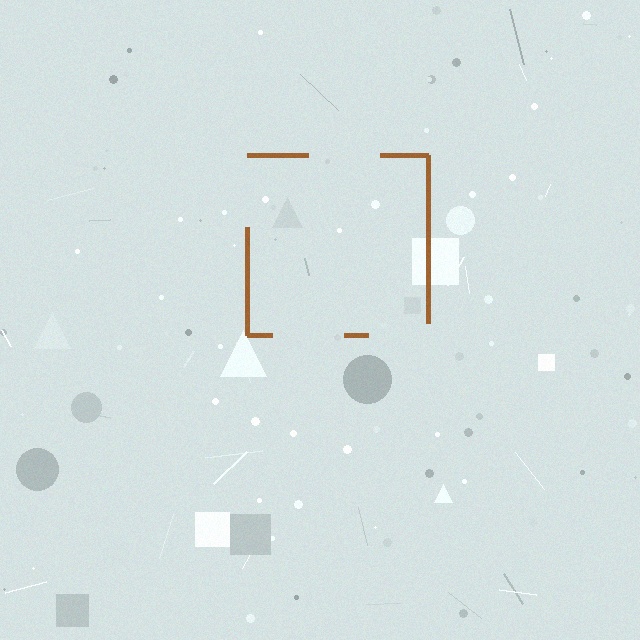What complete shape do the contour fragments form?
The contour fragments form a square.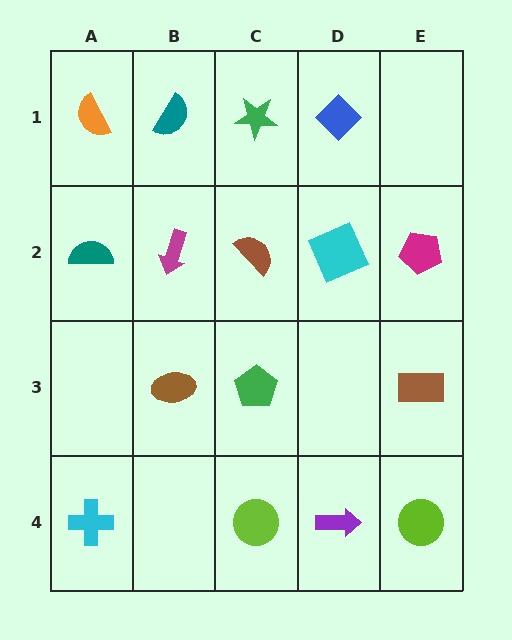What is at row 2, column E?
A magenta pentagon.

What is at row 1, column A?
An orange semicircle.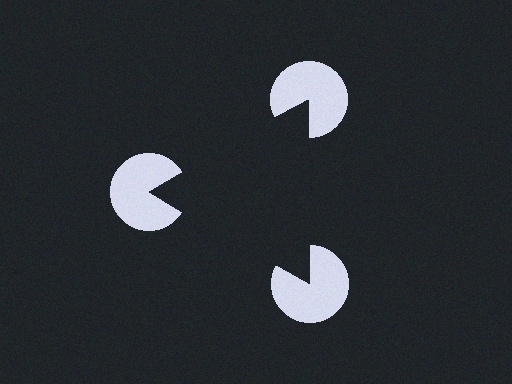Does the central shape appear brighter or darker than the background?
It typically appears slightly darker than the background, even though no actual brightness change is drawn.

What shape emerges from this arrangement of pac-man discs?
An illusory triangle — its edges are inferred from the aligned wedge cuts in the pac-man discs, not physically drawn.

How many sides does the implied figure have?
3 sides.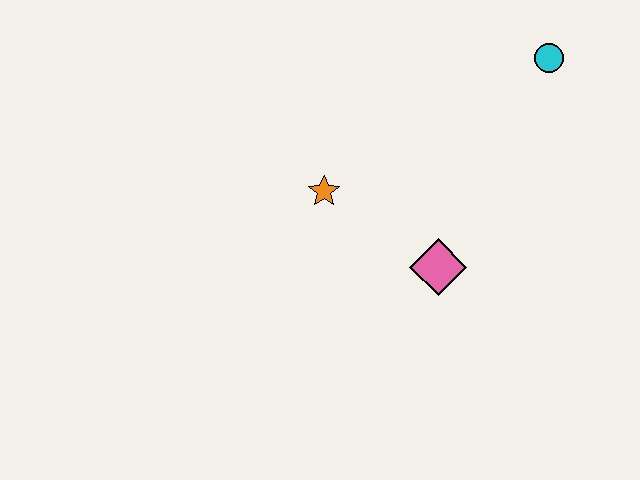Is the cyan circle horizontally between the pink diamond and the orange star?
No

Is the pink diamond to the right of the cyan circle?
No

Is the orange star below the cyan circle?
Yes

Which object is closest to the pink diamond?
The orange star is closest to the pink diamond.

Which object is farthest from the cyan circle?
The orange star is farthest from the cyan circle.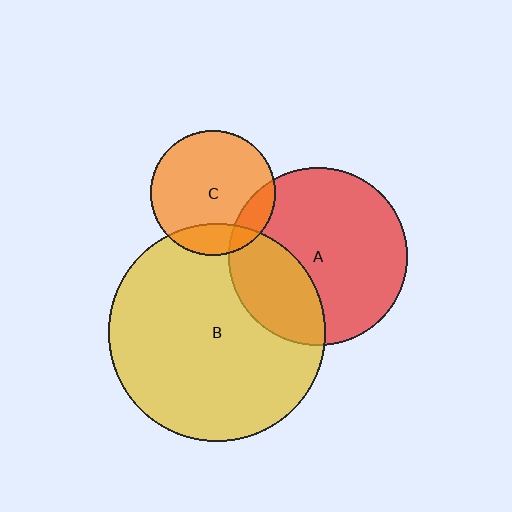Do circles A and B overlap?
Yes.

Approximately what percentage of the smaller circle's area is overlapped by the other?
Approximately 30%.